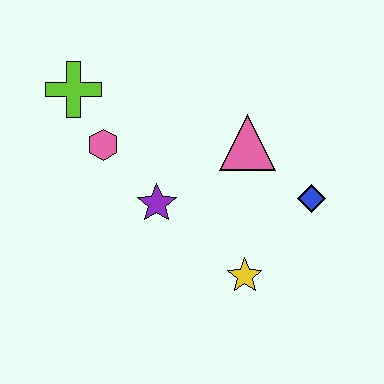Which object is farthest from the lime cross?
The blue diamond is farthest from the lime cross.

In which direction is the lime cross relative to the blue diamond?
The lime cross is to the left of the blue diamond.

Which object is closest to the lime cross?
The pink hexagon is closest to the lime cross.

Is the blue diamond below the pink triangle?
Yes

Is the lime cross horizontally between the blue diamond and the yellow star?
No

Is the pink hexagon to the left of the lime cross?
No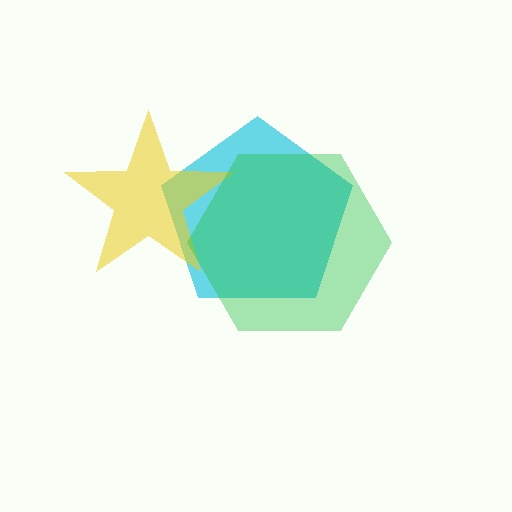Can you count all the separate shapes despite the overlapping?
Yes, there are 3 separate shapes.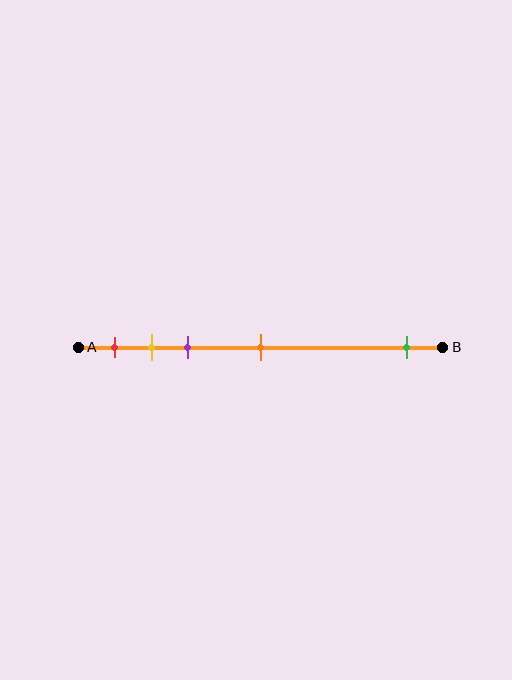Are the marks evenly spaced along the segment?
No, the marks are not evenly spaced.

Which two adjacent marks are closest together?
The yellow and purple marks are the closest adjacent pair.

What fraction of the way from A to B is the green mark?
The green mark is approximately 90% (0.9) of the way from A to B.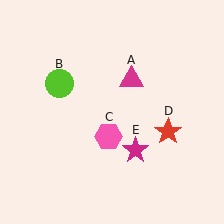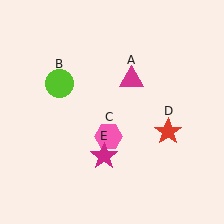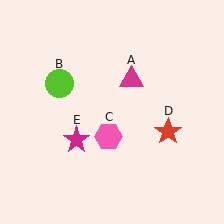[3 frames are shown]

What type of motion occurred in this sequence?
The magenta star (object E) rotated clockwise around the center of the scene.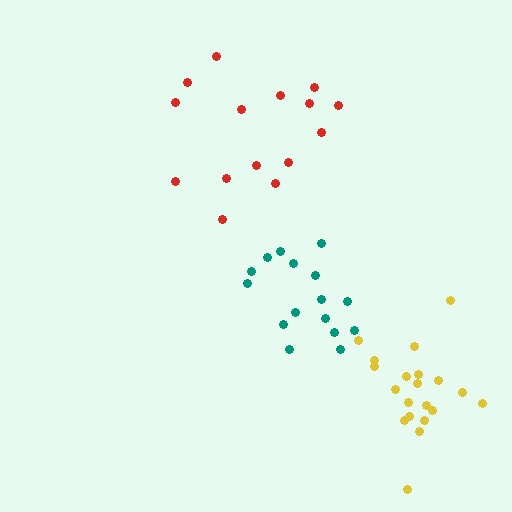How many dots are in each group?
Group 1: 16 dots, Group 2: 20 dots, Group 3: 15 dots (51 total).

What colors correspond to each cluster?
The clusters are colored: teal, yellow, red.